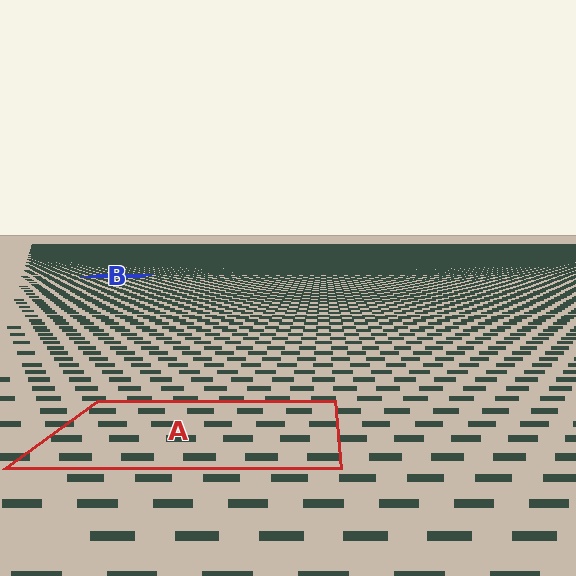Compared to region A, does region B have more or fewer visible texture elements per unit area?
Region B has more texture elements per unit area — they are packed more densely because it is farther away.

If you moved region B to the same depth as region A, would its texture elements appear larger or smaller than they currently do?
They would appear larger. At a closer depth, the same texture elements are projected at a bigger on-screen size.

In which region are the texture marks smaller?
The texture marks are smaller in region B, because it is farther away.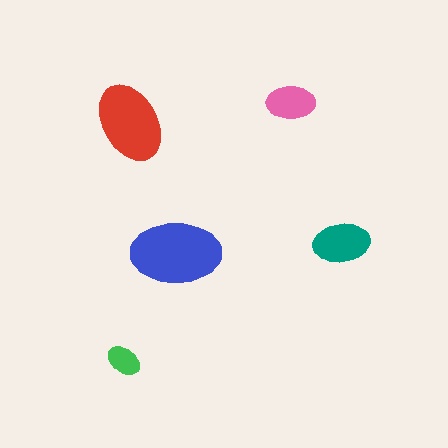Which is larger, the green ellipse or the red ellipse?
The red one.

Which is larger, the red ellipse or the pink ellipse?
The red one.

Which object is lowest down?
The green ellipse is bottommost.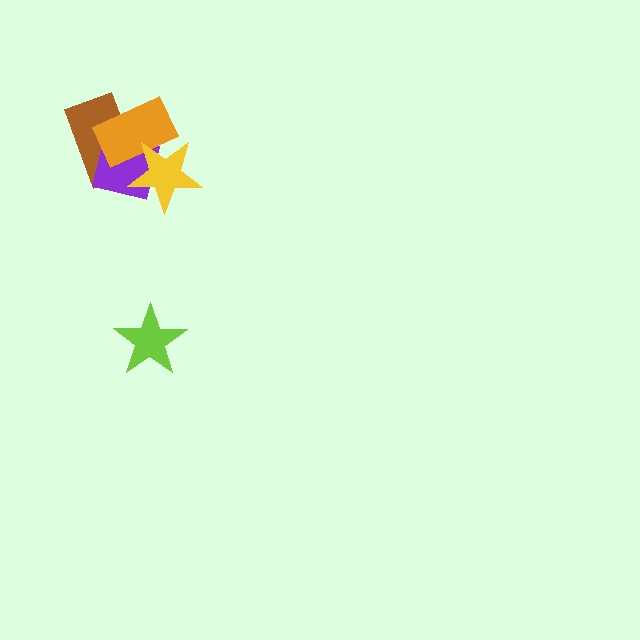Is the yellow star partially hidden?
No, no other shape covers it.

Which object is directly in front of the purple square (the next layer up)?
The orange rectangle is directly in front of the purple square.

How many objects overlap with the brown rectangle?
3 objects overlap with the brown rectangle.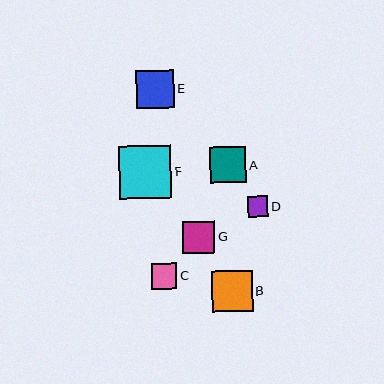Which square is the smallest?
Square D is the smallest with a size of approximately 21 pixels.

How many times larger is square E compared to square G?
Square E is approximately 1.2 times the size of square G.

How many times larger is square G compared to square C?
Square G is approximately 1.2 times the size of square C.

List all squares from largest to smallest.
From largest to smallest: F, B, E, A, G, C, D.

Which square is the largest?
Square F is the largest with a size of approximately 52 pixels.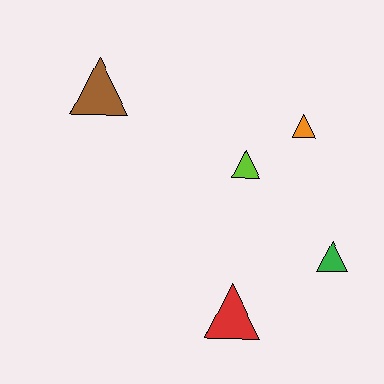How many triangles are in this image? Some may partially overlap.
There are 5 triangles.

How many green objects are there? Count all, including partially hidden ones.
There is 1 green object.